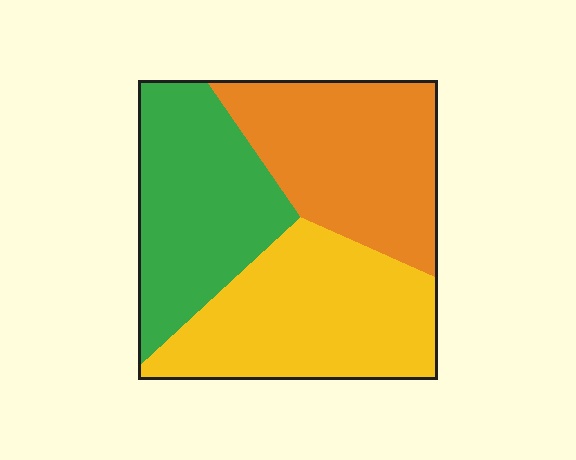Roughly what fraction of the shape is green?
Green covers around 30% of the shape.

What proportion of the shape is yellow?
Yellow covers roughly 35% of the shape.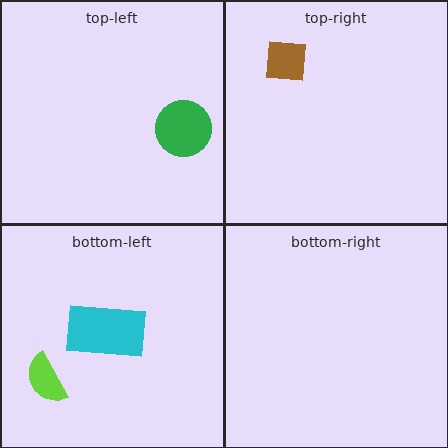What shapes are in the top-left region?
The green circle.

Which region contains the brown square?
The top-right region.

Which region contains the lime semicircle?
The bottom-left region.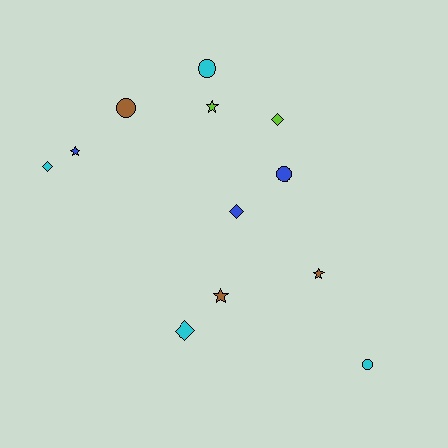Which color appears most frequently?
Cyan, with 4 objects.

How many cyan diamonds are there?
There are 2 cyan diamonds.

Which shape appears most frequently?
Star, with 4 objects.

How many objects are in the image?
There are 12 objects.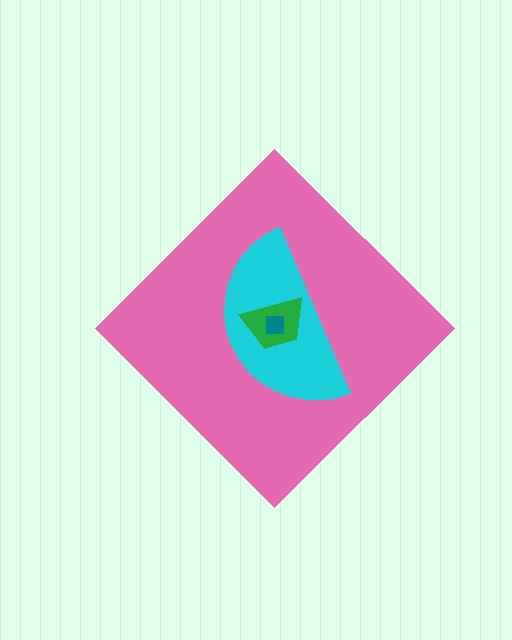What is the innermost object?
The teal square.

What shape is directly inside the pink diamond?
The cyan semicircle.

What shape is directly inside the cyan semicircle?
The green trapezoid.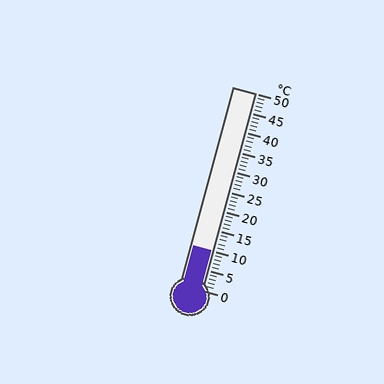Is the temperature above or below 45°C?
The temperature is below 45°C.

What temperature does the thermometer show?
The thermometer shows approximately 10°C.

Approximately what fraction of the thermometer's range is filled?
The thermometer is filled to approximately 20% of its range.